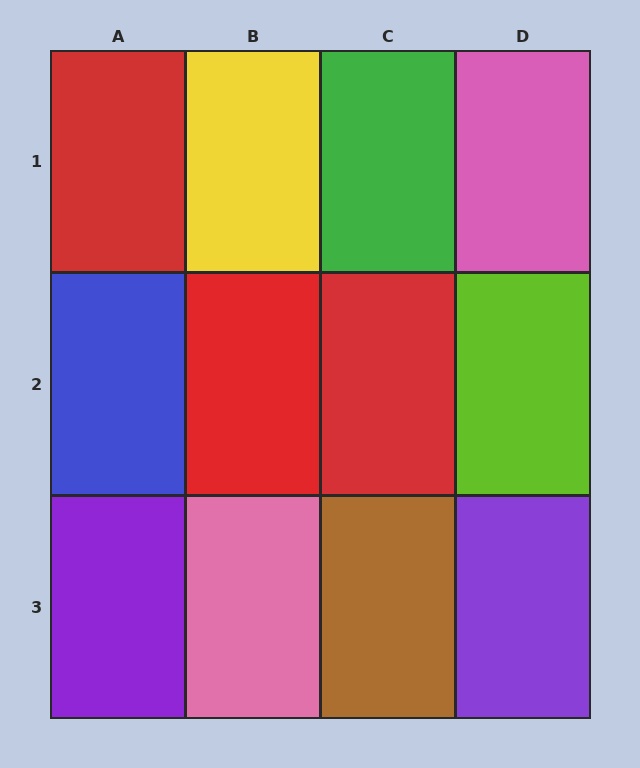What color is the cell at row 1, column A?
Red.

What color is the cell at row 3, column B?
Pink.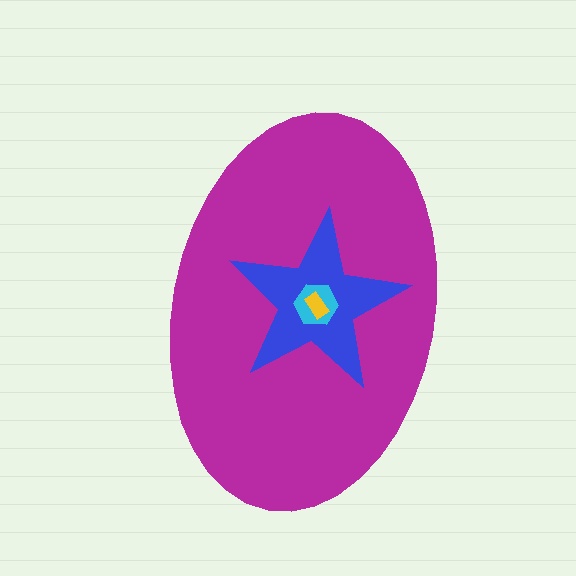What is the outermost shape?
The magenta ellipse.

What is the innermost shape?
The yellow rectangle.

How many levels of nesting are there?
4.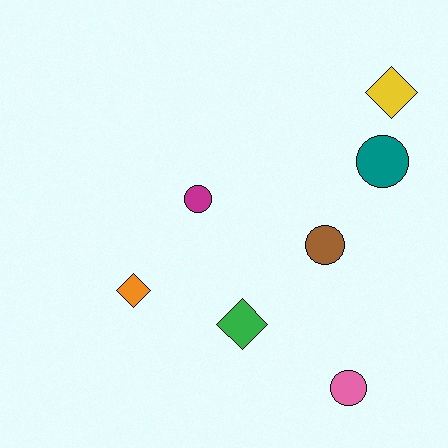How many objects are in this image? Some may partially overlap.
There are 7 objects.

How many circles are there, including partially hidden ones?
There are 4 circles.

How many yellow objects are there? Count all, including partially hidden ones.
There is 1 yellow object.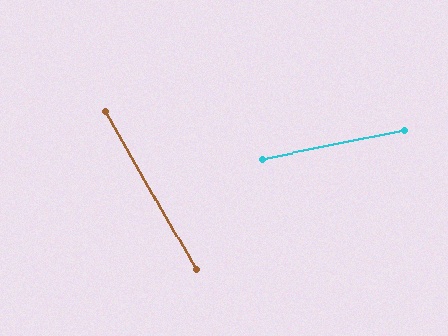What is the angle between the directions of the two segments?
Approximately 72 degrees.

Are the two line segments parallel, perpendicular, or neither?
Neither parallel nor perpendicular — they differ by about 72°.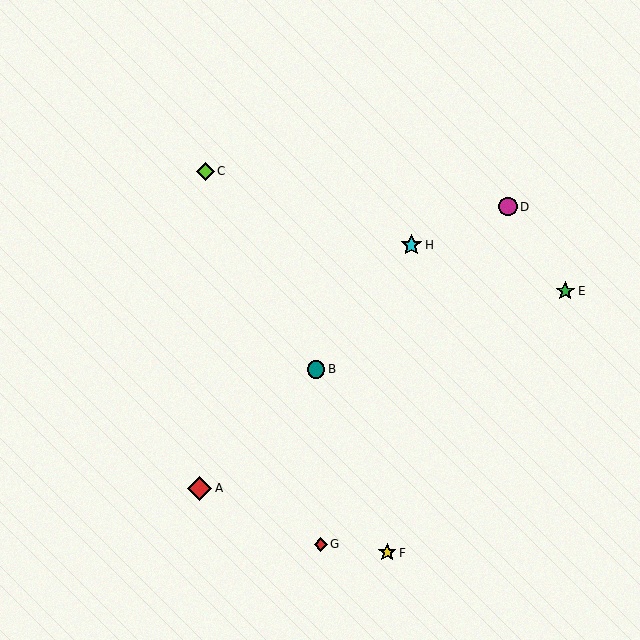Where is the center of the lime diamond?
The center of the lime diamond is at (205, 171).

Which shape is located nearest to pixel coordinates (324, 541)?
The red diamond (labeled G) at (321, 544) is nearest to that location.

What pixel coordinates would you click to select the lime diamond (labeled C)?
Click at (205, 171) to select the lime diamond C.